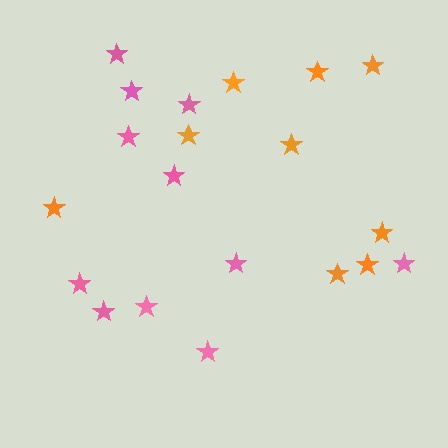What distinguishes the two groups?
There are 2 groups: one group of orange stars (9) and one group of pink stars (11).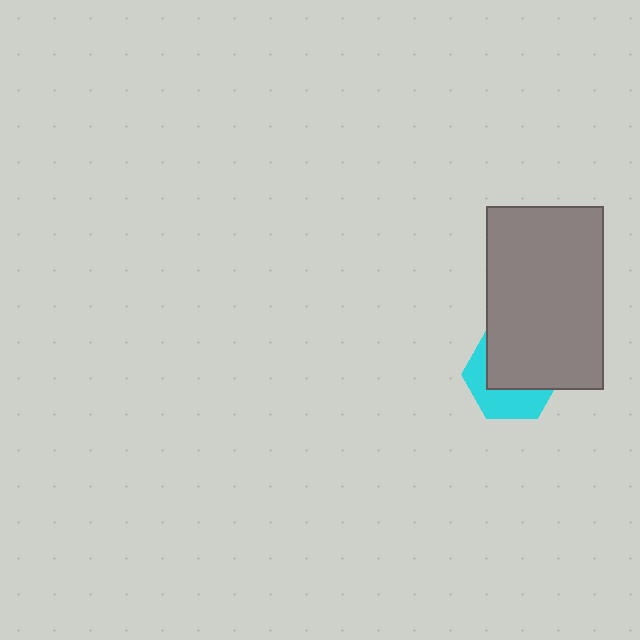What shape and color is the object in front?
The object in front is a gray rectangle.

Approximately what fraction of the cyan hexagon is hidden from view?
Roughly 58% of the cyan hexagon is hidden behind the gray rectangle.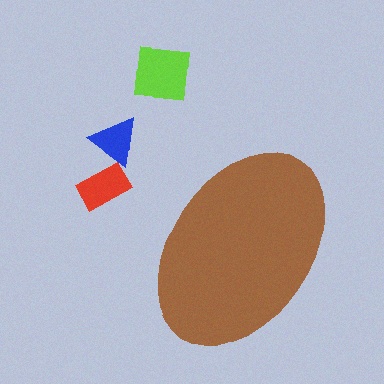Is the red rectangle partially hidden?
No, the red rectangle is fully visible.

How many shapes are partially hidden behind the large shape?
0 shapes are partially hidden.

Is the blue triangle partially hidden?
No, the blue triangle is fully visible.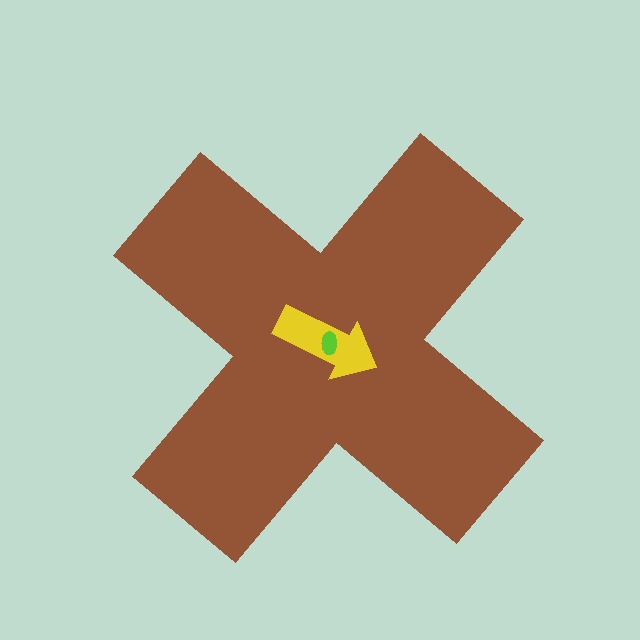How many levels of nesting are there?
3.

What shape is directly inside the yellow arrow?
The lime ellipse.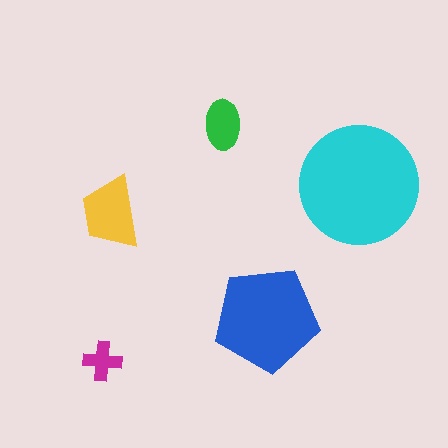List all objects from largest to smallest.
The cyan circle, the blue pentagon, the yellow trapezoid, the green ellipse, the magenta cross.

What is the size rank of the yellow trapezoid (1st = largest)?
3rd.